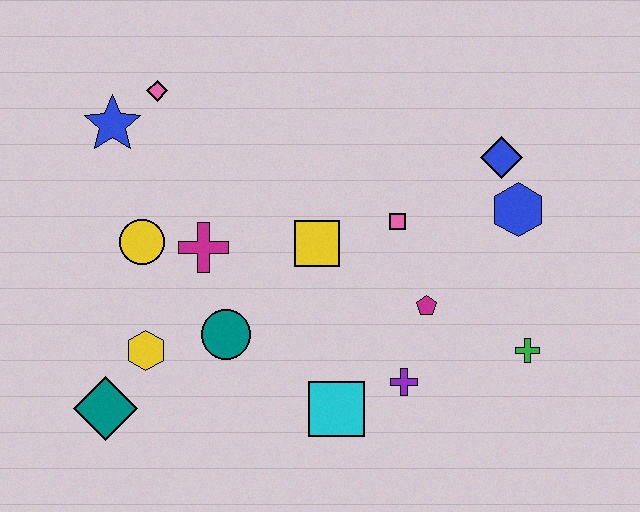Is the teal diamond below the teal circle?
Yes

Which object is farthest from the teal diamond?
The blue diamond is farthest from the teal diamond.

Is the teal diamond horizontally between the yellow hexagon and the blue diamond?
No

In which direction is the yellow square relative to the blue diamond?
The yellow square is to the left of the blue diamond.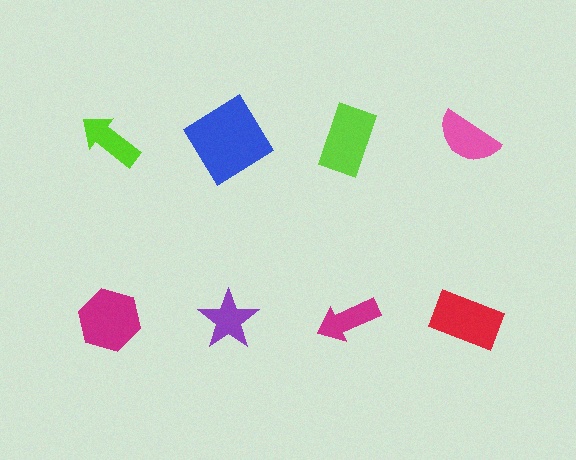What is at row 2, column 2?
A purple star.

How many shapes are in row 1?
4 shapes.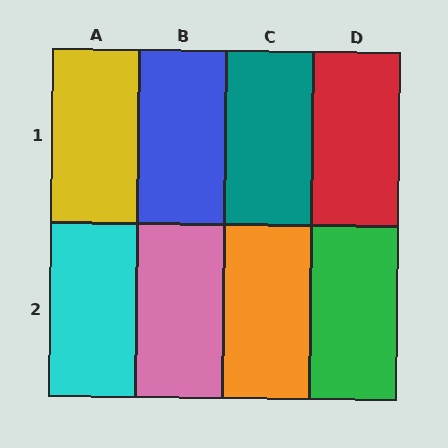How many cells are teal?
1 cell is teal.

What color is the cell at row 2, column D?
Green.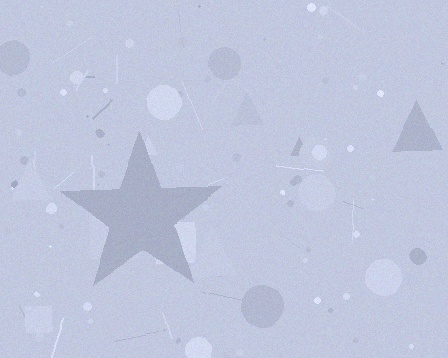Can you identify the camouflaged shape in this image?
The camouflaged shape is a star.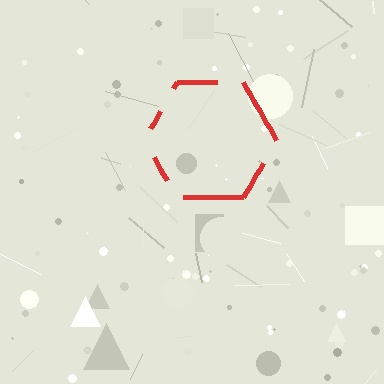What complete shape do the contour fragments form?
The contour fragments form a hexagon.